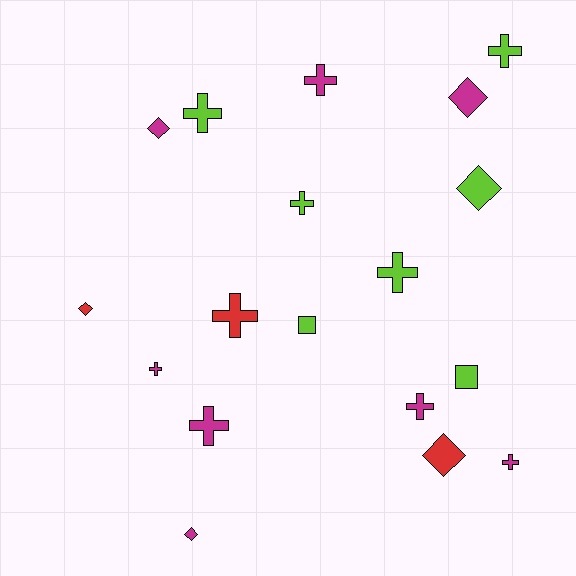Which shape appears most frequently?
Cross, with 10 objects.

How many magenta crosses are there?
There are 5 magenta crosses.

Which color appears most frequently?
Magenta, with 8 objects.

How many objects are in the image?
There are 18 objects.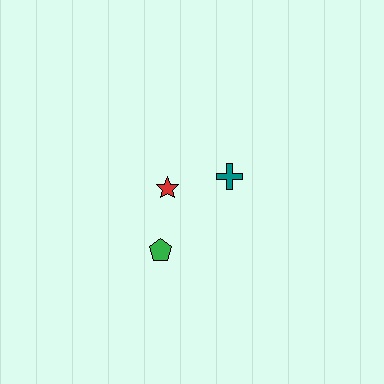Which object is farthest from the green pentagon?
The teal cross is farthest from the green pentagon.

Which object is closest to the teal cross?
The red star is closest to the teal cross.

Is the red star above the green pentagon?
Yes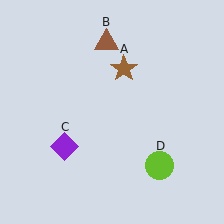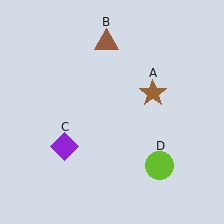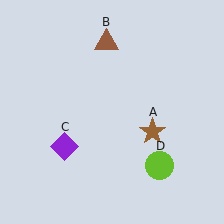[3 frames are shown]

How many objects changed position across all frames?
1 object changed position: brown star (object A).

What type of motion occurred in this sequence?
The brown star (object A) rotated clockwise around the center of the scene.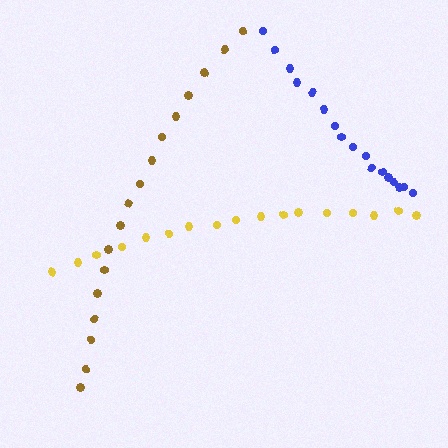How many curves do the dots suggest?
There are 3 distinct paths.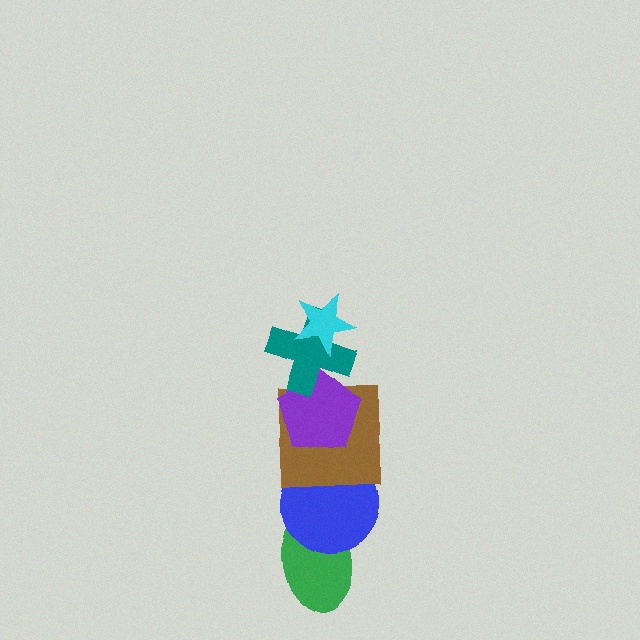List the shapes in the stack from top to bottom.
From top to bottom: the cyan star, the teal cross, the purple pentagon, the brown square, the blue circle, the green ellipse.